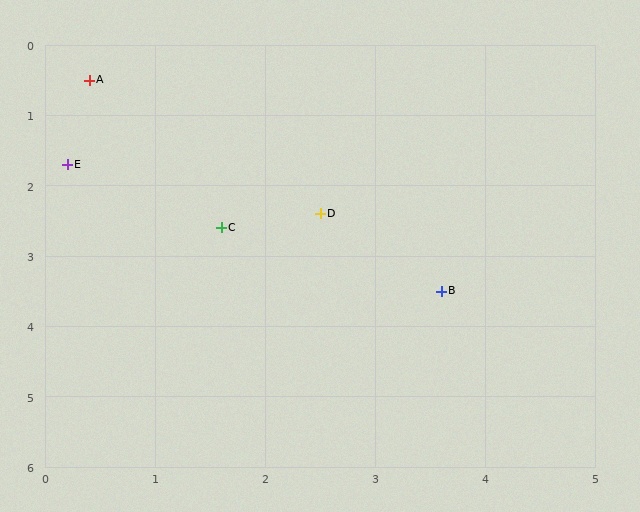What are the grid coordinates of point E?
Point E is at approximately (0.2, 1.7).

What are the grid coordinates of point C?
Point C is at approximately (1.6, 2.6).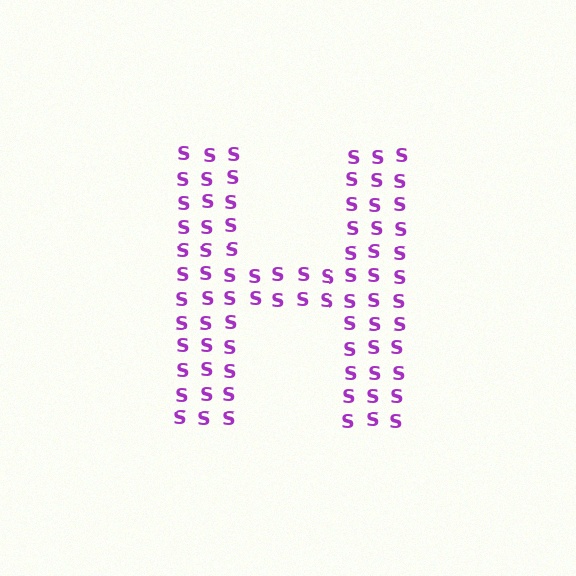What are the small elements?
The small elements are letter S's.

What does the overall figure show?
The overall figure shows the letter H.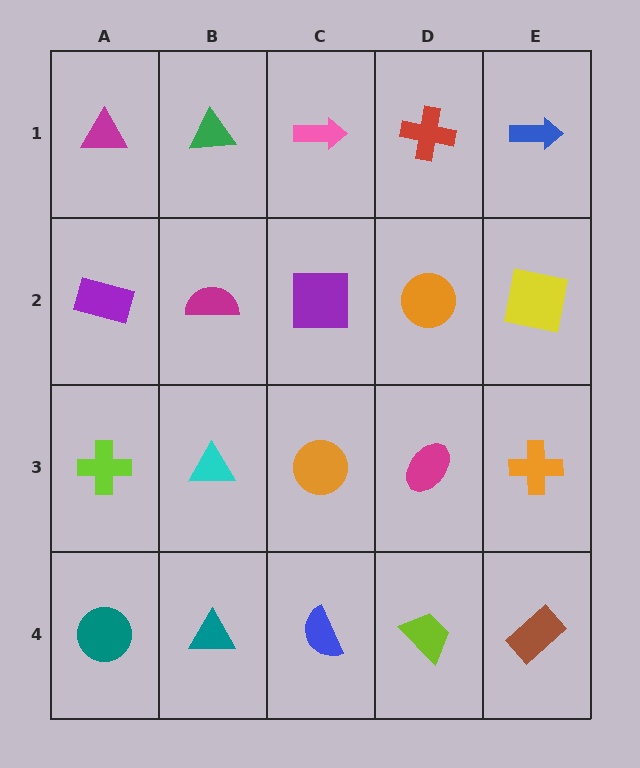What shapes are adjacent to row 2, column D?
A red cross (row 1, column D), a magenta ellipse (row 3, column D), a purple square (row 2, column C), a yellow square (row 2, column E).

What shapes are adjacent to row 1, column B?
A magenta semicircle (row 2, column B), a magenta triangle (row 1, column A), a pink arrow (row 1, column C).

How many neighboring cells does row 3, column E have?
3.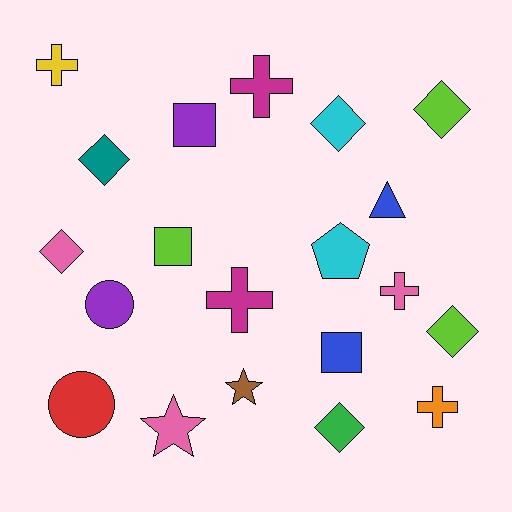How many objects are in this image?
There are 20 objects.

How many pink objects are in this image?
There are 3 pink objects.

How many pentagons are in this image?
There is 1 pentagon.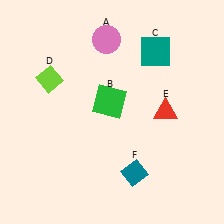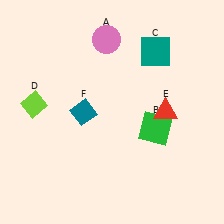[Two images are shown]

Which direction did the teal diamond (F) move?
The teal diamond (F) moved up.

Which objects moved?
The objects that moved are: the green square (B), the lime diamond (D), the teal diamond (F).